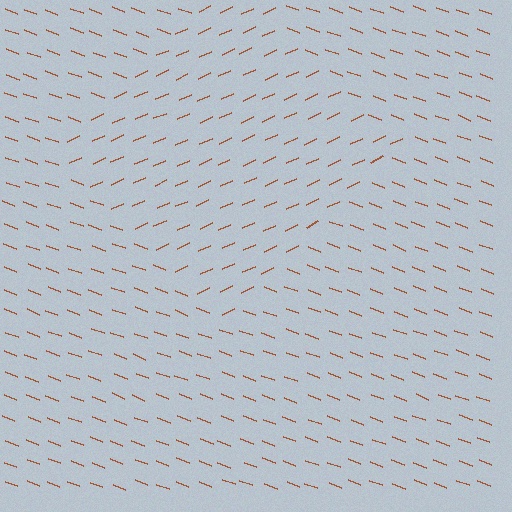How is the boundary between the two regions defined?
The boundary is defined purely by a change in line orientation (approximately 45 degrees difference). All lines are the same color and thickness.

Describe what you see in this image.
The image is filled with small brown line segments. A diamond region in the image has lines oriented differently from the surrounding lines, creating a visible texture boundary.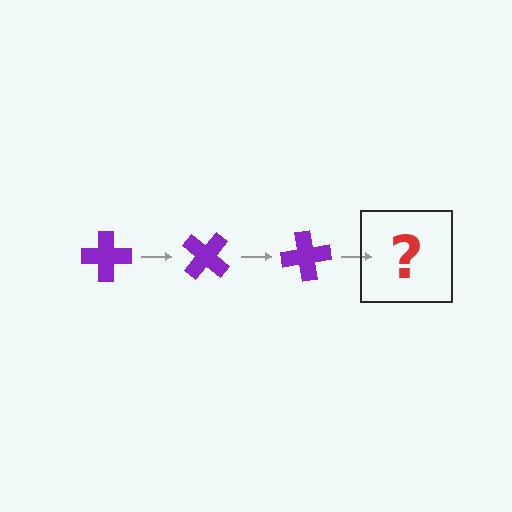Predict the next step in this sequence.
The next step is a purple cross rotated 120 degrees.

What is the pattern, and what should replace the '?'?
The pattern is that the cross rotates 40 degrees each step. The '?' should be a purple cross rotated 120 degrees.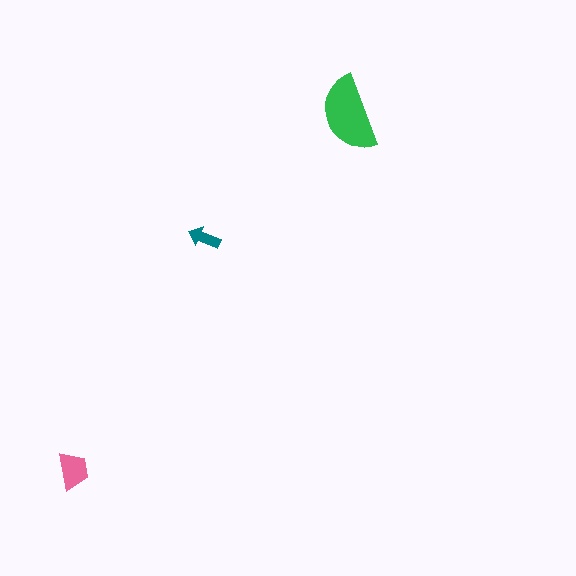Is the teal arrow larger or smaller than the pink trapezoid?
Smaller.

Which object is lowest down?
The pink trapezoid is bottommost.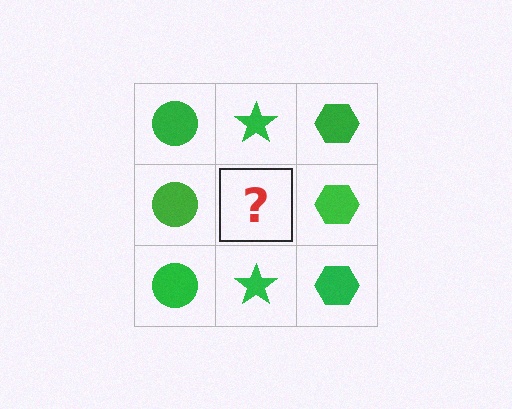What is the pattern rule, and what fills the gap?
The rule is that each column has a consistent shape. The gap should be filled with a green star.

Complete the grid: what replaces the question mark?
The question mark should be replaced with a green star.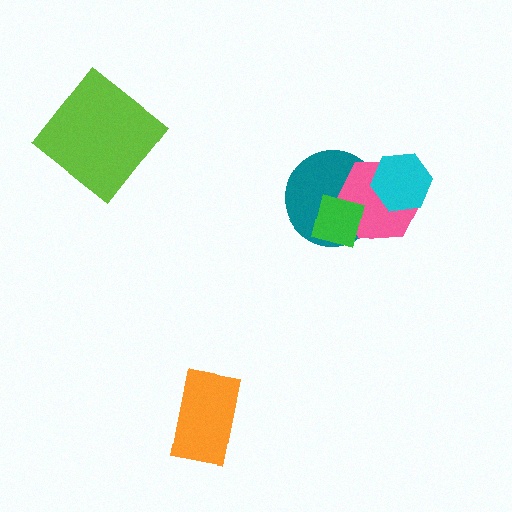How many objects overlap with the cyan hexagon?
2 objects overlap with the cyan hexagon.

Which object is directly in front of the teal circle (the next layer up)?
The pink hexagon is directly in front of the teal circle.